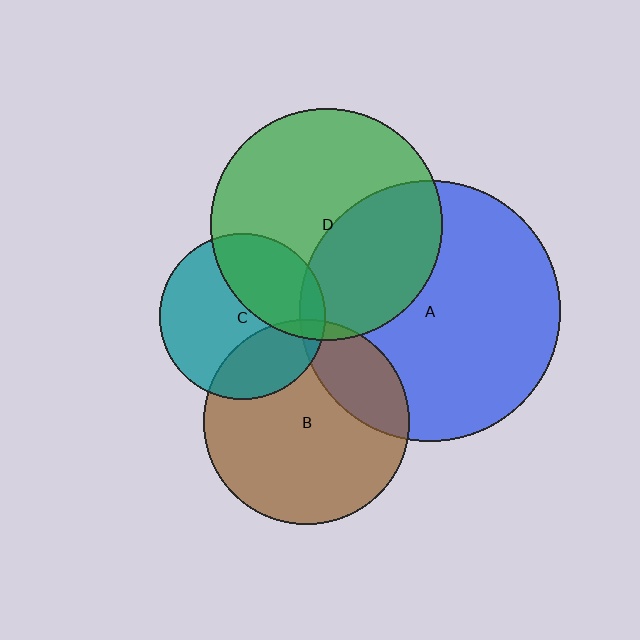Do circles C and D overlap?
Yes.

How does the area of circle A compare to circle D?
Approximately 1.3 times.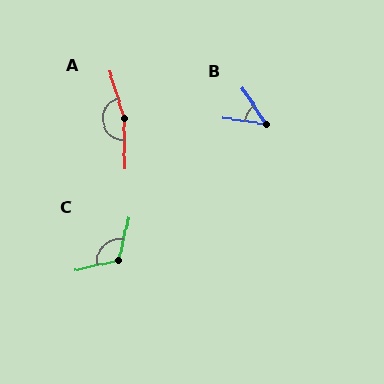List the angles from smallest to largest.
B (49°), C (116°), A (164°).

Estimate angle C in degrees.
Approximately 116 degrees.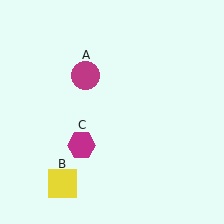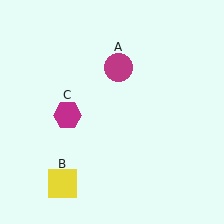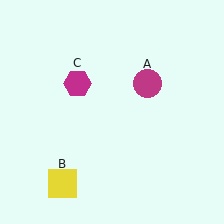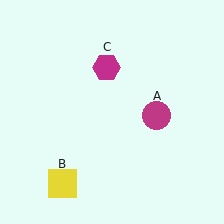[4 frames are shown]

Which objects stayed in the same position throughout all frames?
Yellow square (object B) remained stationary.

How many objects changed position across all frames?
2 objects changed position: magenta circle (object A), magenta hexagon (object C).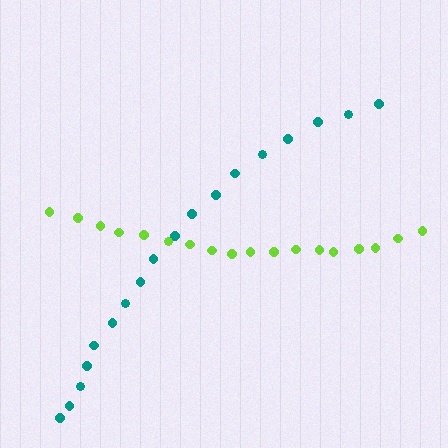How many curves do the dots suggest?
There are 2 distinct paths.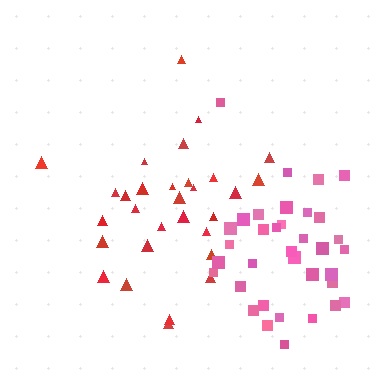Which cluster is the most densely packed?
Pink.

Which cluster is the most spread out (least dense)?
Red.